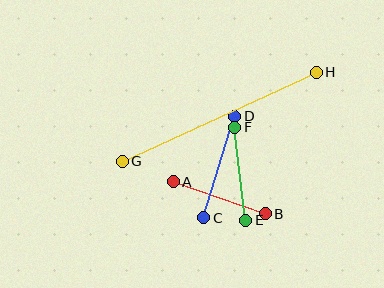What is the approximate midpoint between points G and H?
The midpoint is at approximately (219, 117) pixels.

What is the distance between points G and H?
The distance is approximately 214 pixels.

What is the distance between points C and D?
The distance is approximately 106 pixels.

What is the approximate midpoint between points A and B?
The midpoint is at approximately (219, 198) pixels.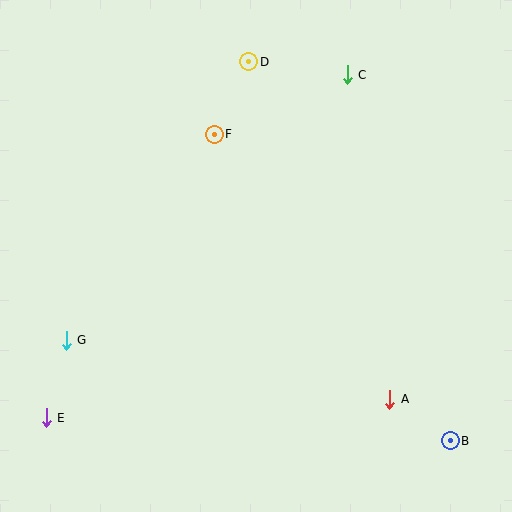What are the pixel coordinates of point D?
Point D is at (249, 62).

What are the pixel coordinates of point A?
Point A is at (390, 399).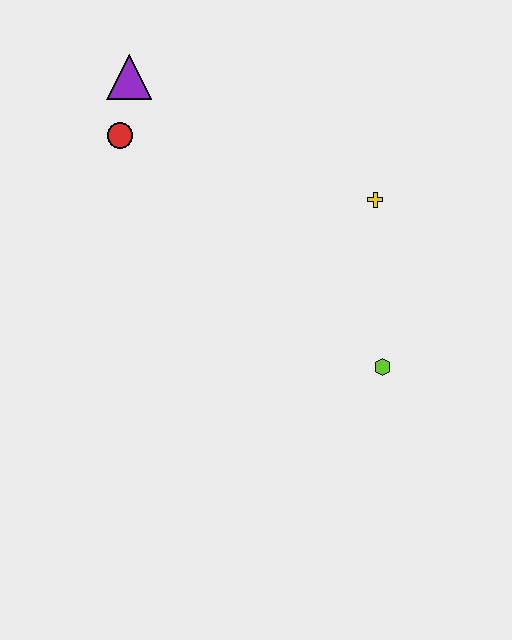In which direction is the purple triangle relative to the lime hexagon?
The purple triangle is above the lime hexagon.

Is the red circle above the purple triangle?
No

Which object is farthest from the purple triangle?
The lime hexagon is farthest from the purple triangle.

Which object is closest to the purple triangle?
The red circle is closest to the purple triangle.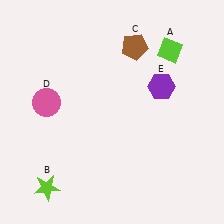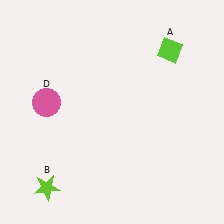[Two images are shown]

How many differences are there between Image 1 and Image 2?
There are 2 differences between the two images.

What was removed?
The brown pentagon (C), the purple hexagon (E) were removed in Image 2.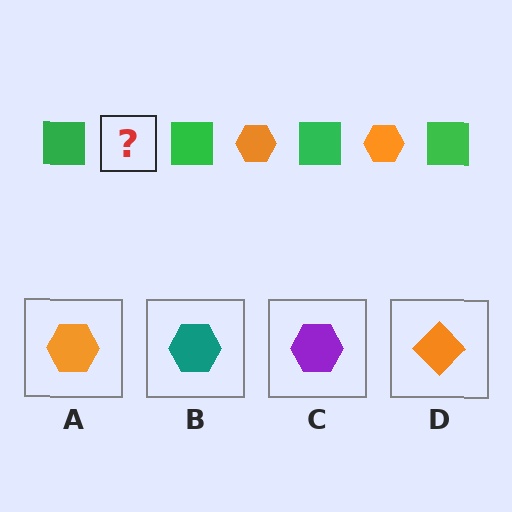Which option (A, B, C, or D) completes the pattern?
A.